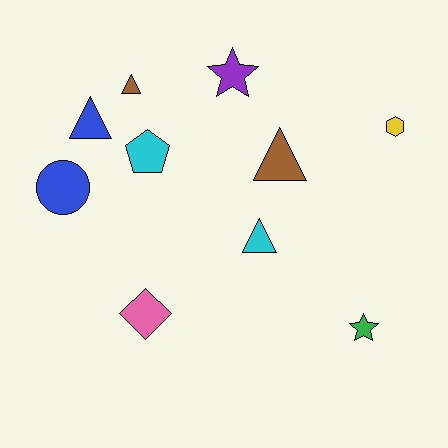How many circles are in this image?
There is 1 circle.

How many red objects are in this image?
There are no red objects.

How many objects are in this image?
There are 10 objects.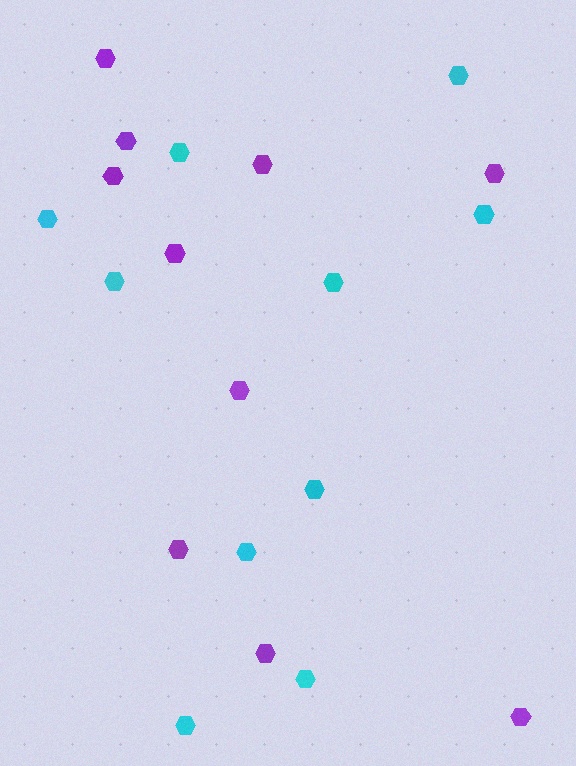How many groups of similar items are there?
There are 2 groups: one group of cyan hexagons (10) and one group of purple hexagons (10).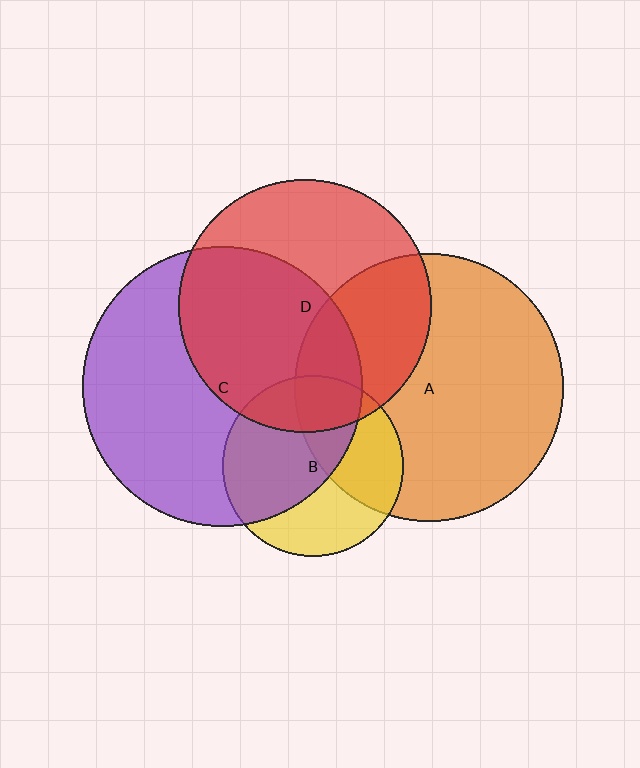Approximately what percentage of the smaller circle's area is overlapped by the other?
Approximately 15%.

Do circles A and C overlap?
Yes.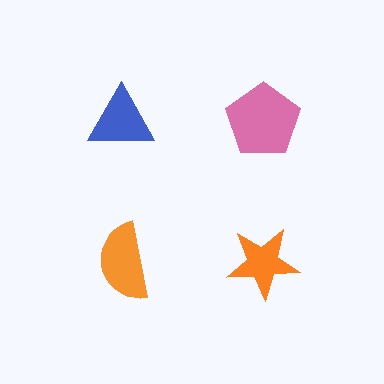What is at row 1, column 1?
A blue triangle.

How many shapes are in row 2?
2 shapes.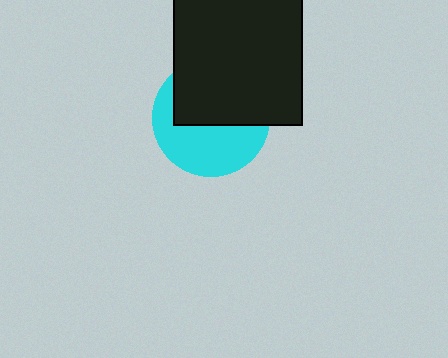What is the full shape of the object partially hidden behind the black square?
The partially hidden object is a cyan circle.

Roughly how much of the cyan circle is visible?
About half of it is visible (roughly 50%).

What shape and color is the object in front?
The object in front is a black square.